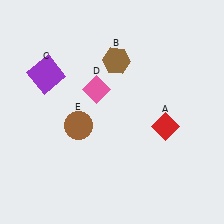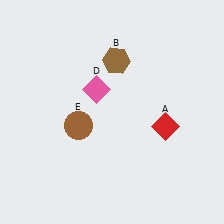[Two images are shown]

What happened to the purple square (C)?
The purple square (C) was removed in Image 2. It was in the top-left area of Image 1.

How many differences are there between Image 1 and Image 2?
There is 1 difference between the two images.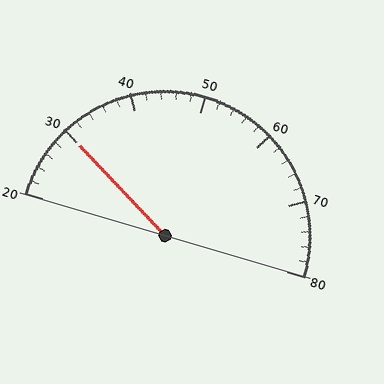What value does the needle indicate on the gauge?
The needle indicates approximately 30.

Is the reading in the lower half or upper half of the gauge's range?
The reading is in the lower half of the range (20 to 80).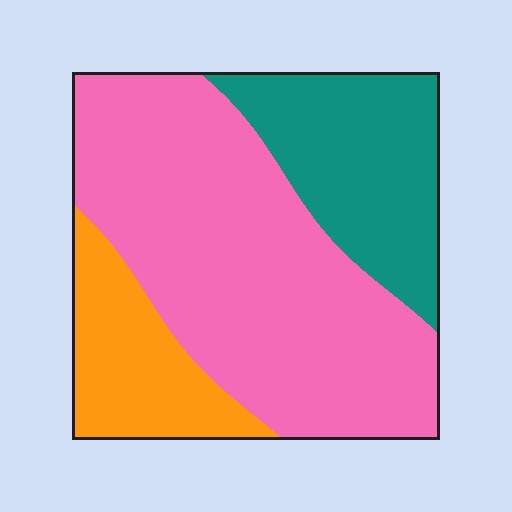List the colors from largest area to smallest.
From largest to smallest: pink, teal, orange.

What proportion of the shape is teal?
Teal covers 25% of the shape.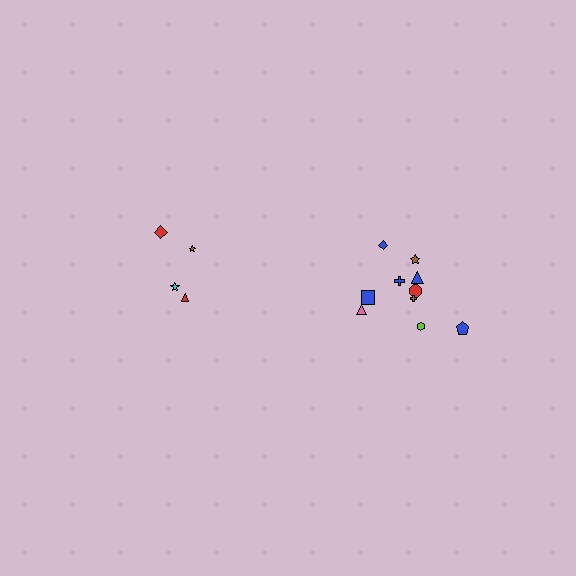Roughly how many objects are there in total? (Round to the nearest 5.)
Roughly 15 objects in total.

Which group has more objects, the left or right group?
The right group.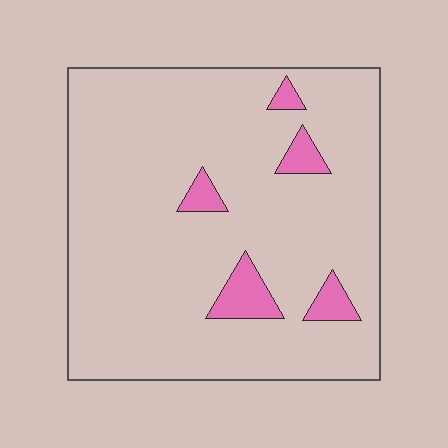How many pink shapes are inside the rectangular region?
5.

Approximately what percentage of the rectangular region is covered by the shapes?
Approximately 10%.